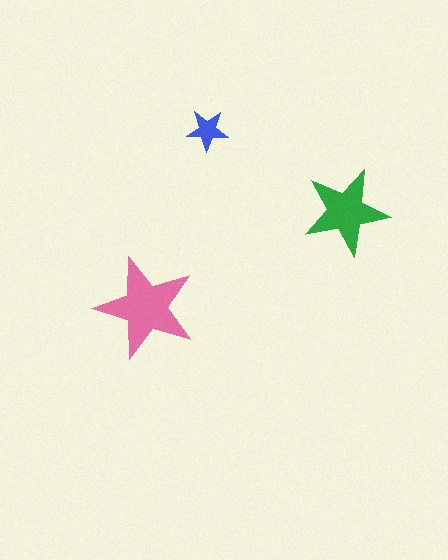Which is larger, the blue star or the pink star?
The pink one.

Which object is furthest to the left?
The pink star is leftmost.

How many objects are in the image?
There are 3 objects in the image.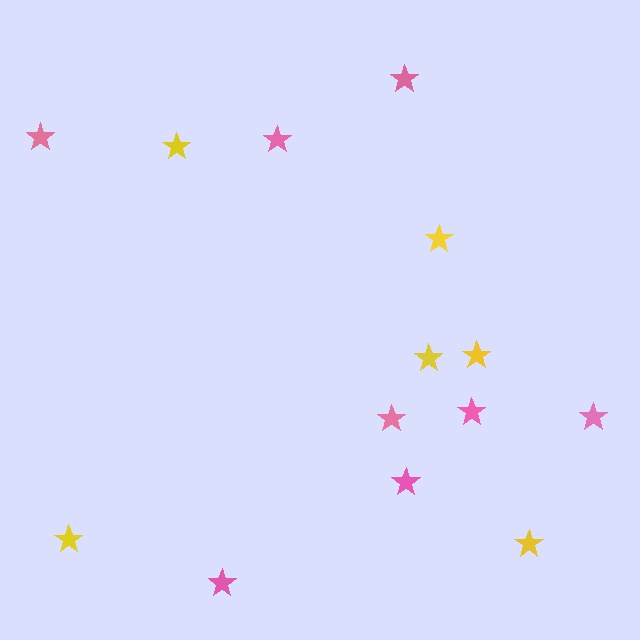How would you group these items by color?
There are 2 groups: one group of pink stars (8) and one group of yellow stars (6).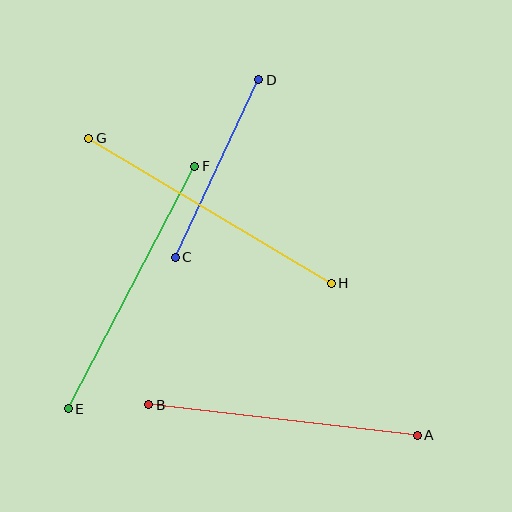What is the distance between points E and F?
The distance is approximately 274 pixels.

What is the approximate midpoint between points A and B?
The midpoint is at approximately (283, 420) pixels.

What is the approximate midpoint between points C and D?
The midpoint is at approximately (217, 169) pixels.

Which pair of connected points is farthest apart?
Points G and H are farthest apart.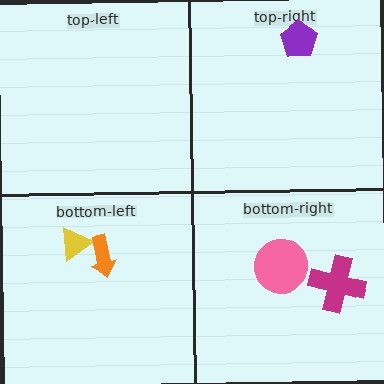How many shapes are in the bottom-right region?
2.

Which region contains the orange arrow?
The bottom-left region.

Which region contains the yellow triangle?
The bottom-left region.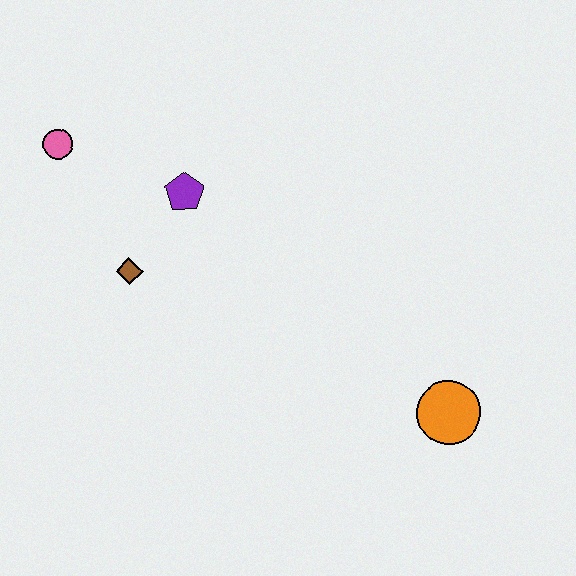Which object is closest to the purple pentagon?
The brown diamond is closest to the purple pentagon.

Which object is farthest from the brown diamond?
The orange circle is farthest from the brown diamond.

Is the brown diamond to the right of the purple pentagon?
No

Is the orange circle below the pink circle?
Yes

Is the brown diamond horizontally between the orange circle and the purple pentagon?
No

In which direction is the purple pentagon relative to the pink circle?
The purple pentagon is to the right of the pink circle.